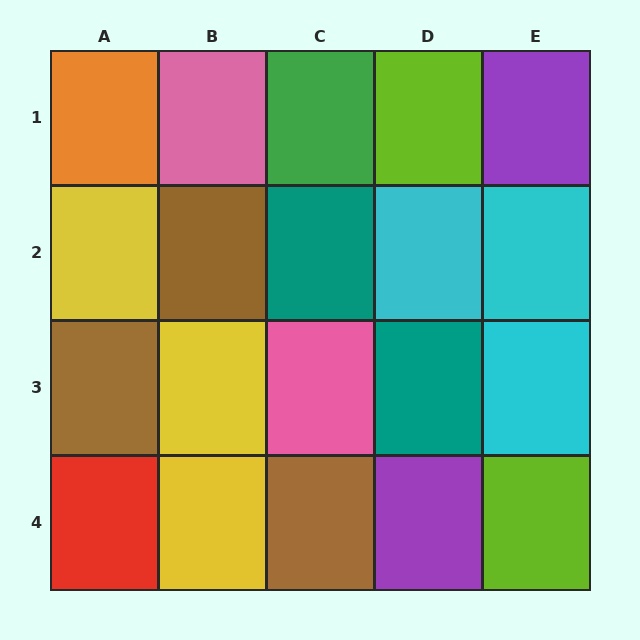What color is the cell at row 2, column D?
Cyan.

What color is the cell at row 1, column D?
Lime.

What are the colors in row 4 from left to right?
Red, yellow, brown, purple, lime.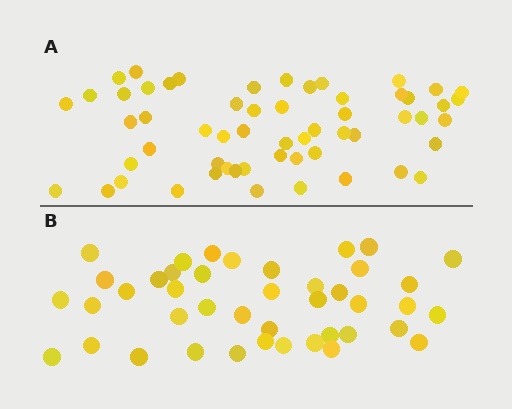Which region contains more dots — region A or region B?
Region A (the top region) has more dots.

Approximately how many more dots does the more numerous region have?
Region A has approximately 15 more dots than region B.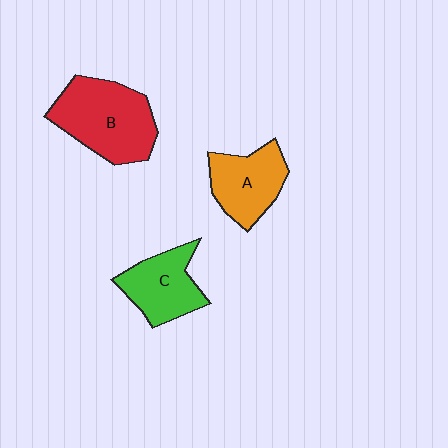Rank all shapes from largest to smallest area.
From largest to smallest: B (red), A (orange), C (green).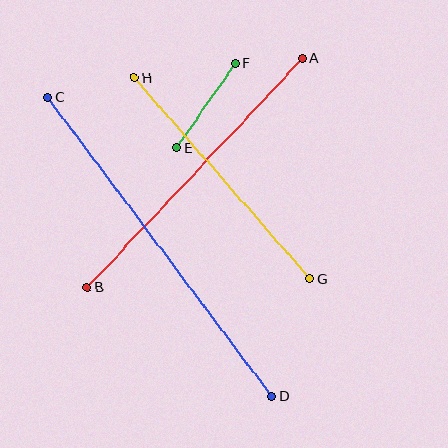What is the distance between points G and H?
The distance is approximately 267 pixels.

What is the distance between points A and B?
The distance is approximately 314 pixels.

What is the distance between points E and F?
The distance is approximately 103 pixels.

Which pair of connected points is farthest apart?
Points C and D are farthest apart.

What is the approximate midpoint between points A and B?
The midpoint is at approximately (195, 173) pixels.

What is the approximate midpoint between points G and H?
The midpoint is at approximately (222, 178) pixels.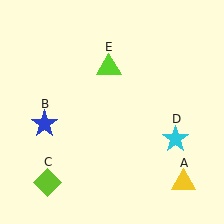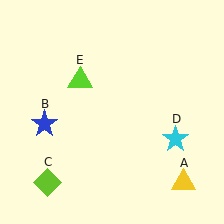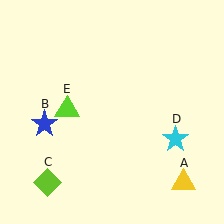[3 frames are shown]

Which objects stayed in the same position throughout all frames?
Yellow triangle (object A) and blue star (object B) and lime diamond (object C) and cyan star (object D) remained stationary.